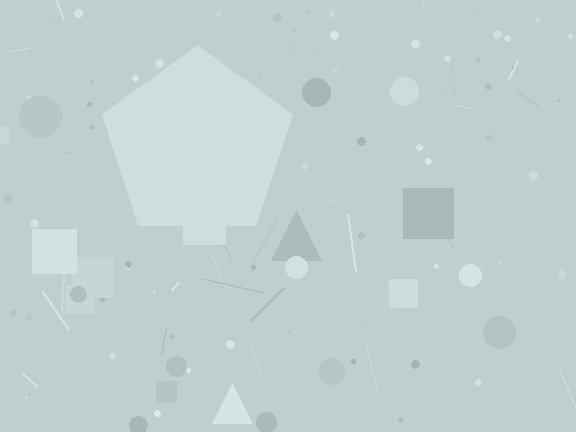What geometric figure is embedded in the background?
A pentagon is embedded in the background.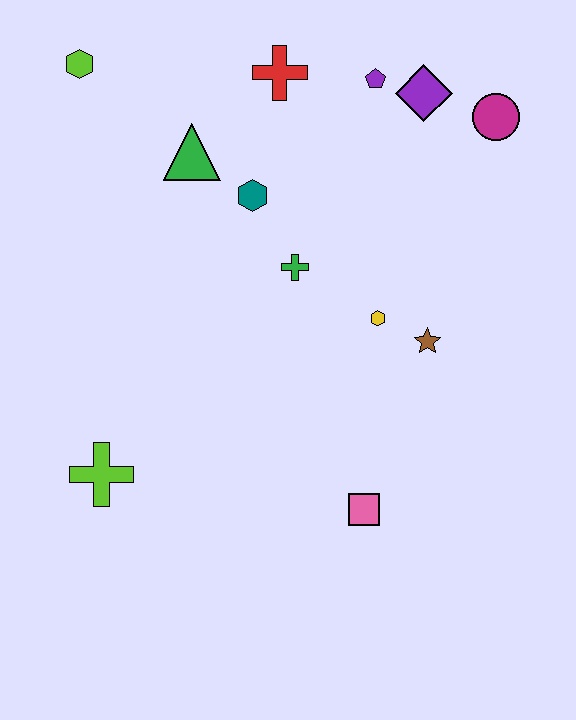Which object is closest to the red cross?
The purple pentagon is closest to the red cross.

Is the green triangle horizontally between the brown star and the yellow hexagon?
No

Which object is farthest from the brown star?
The lime hexagon is farthest from the brown star.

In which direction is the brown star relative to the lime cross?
The brown star is to the right of the lime cross.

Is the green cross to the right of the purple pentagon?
No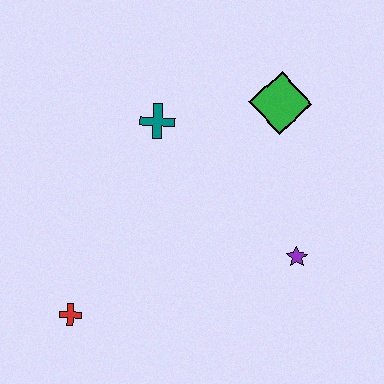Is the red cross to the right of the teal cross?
No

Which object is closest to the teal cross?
The green diamond is closest to the teal cross.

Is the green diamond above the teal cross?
Yes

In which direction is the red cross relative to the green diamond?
The red cross is below the green diamond.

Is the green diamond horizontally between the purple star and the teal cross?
Yes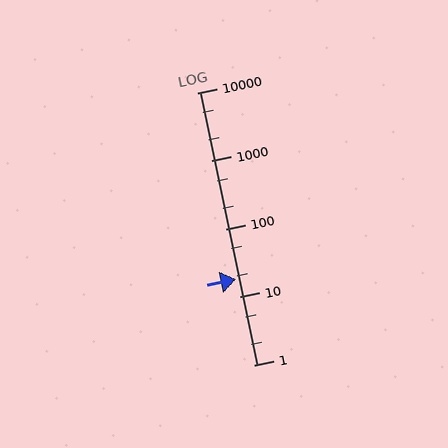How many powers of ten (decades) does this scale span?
The scale spans 4 decades, from 1 to 10000.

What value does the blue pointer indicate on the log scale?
The pointer indicates approximately 18.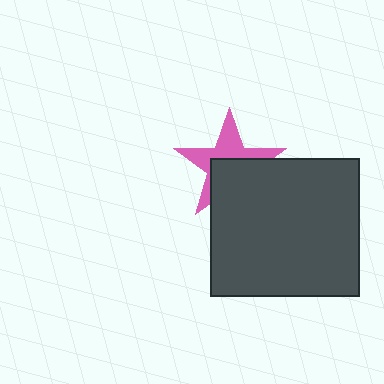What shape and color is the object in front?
The object in front is a dark gray rectangle.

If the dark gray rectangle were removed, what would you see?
You would see the complete pink star.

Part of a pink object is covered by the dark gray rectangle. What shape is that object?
It is a star.